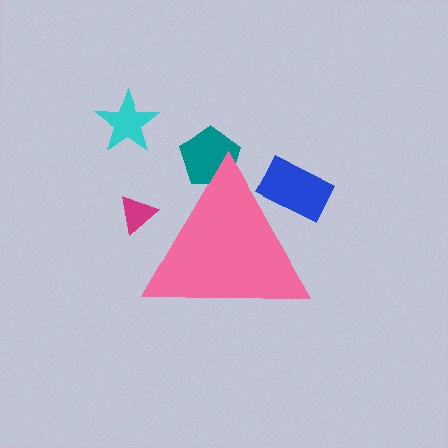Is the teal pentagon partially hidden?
Yes, the teal pentagon is partially hidden behind the pink triangle.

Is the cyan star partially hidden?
No, the cyan star is fully visible.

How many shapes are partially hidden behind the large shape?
3 shapes are partially hidden.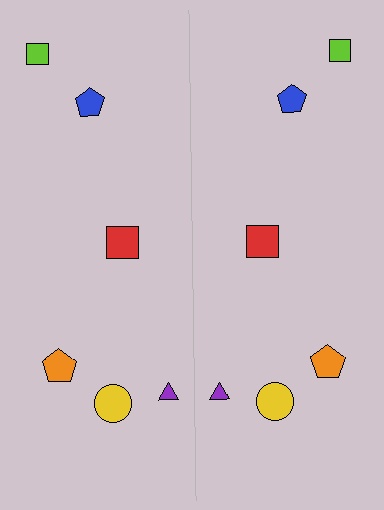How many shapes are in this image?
There are 12 shapes in this image.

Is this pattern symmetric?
Yes, this pattern has bilateral (reflection) symmetry.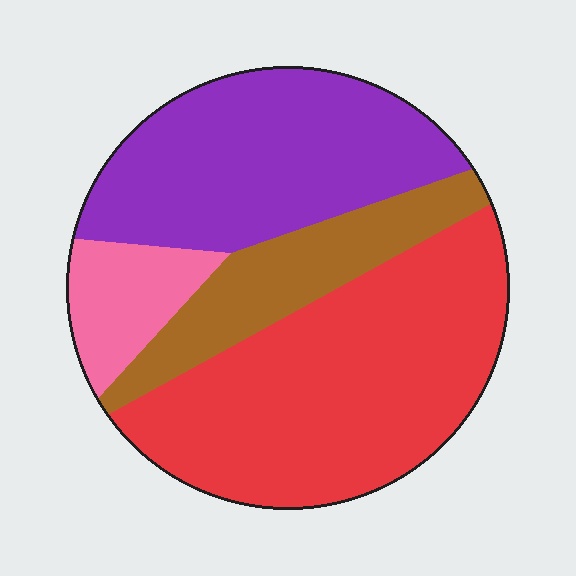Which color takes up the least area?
Pink, at roughly 10%.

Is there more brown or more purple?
Purple.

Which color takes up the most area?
Red, at roughly 45%.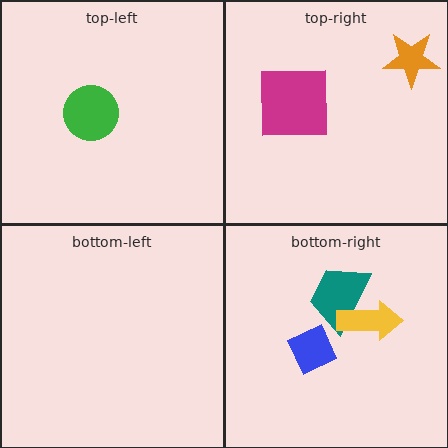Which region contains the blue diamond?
The bottom-right region.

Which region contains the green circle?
The top-left region.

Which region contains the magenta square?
The top-right region.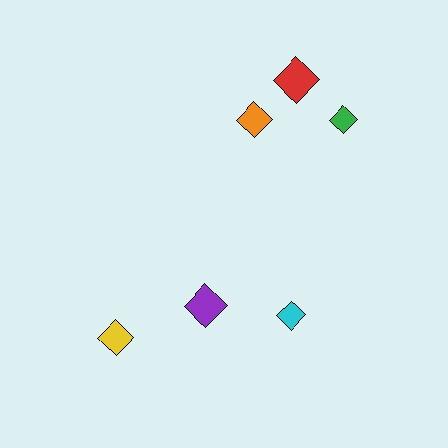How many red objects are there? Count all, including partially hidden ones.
There is 1 red object.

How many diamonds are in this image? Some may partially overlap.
There are 6 diamonds.